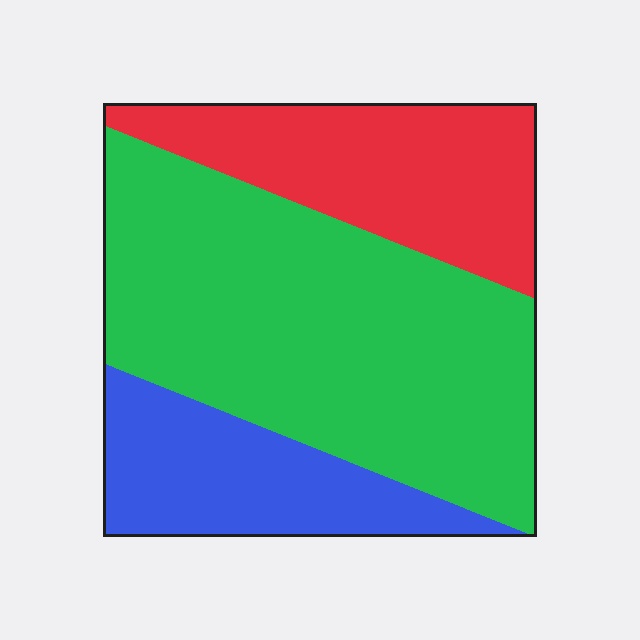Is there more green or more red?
Green.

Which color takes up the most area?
Green, at roughly 55%.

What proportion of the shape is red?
Red takes up about one quarter (1/4) of the shape.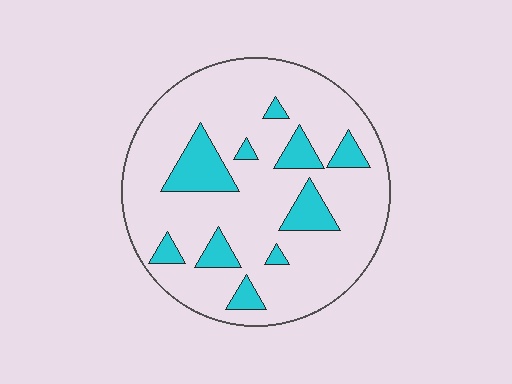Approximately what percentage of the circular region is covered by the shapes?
Approximately 20%.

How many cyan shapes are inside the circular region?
10.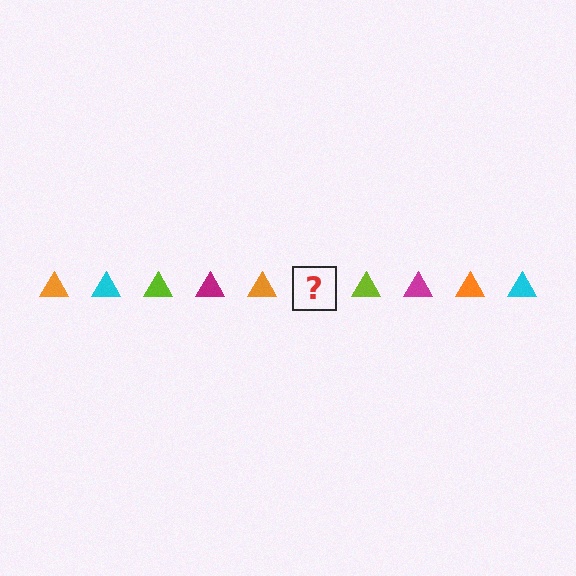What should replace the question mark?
The question mark should be replaced with a cyan triangle.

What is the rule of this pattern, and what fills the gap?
The rule is that the pattern cycles through orange, cyan, lime, magenta triangles. The gap should be filled with a cyan triangle.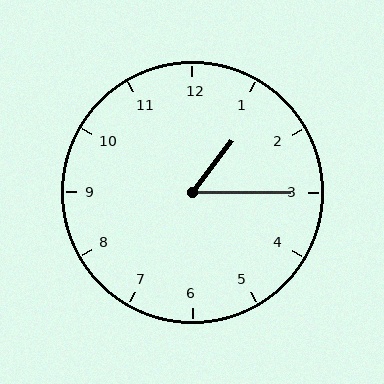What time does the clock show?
1:15.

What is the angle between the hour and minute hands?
Approximately 52 degrees.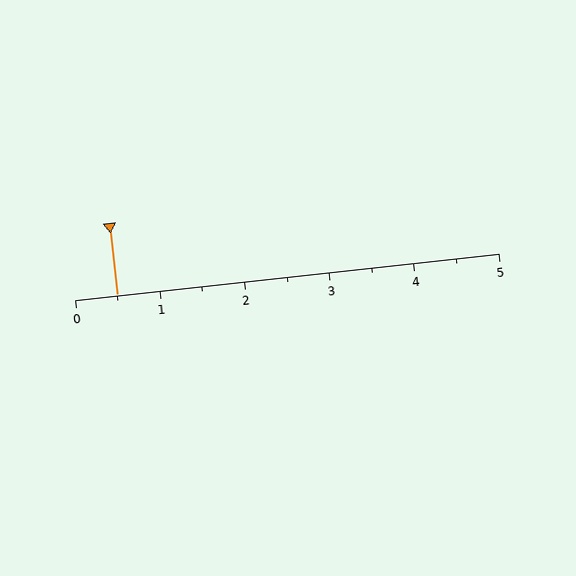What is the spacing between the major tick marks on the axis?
The major ticks are spaced 1 apart.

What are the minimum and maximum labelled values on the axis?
The axis runs from 0 to 5.